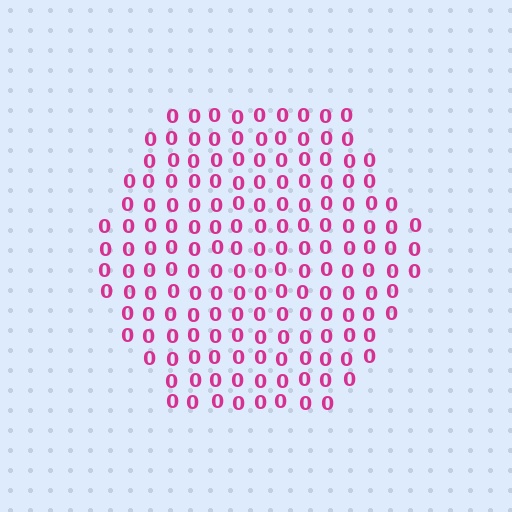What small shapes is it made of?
It is made of small digit 0's.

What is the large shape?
The large shape is a hexagon.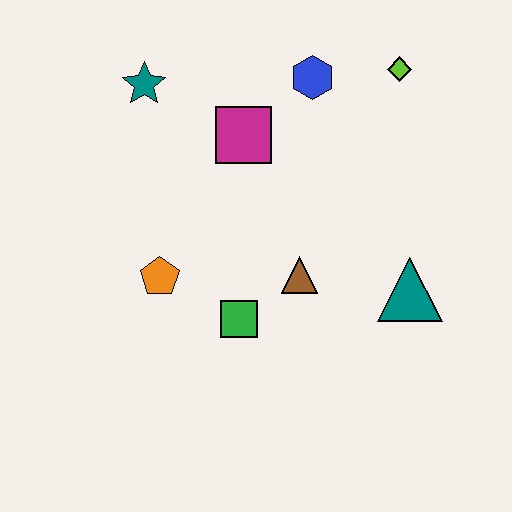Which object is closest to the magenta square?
The blue hexagon is closest to the magenta square.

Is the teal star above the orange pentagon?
Yes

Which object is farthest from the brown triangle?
The teal star is farthest from the brown triangle.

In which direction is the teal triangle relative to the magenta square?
The teal triangle is to the right of the magenta square.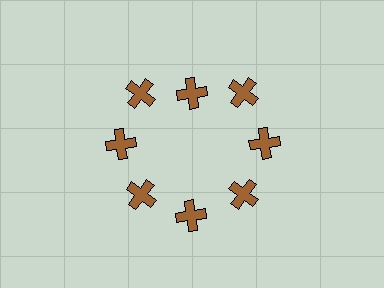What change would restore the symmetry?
The symmetry would be restored by moving it outward, back onto the ring so that all 8 crosses sit at equal angles and equal distance from the center.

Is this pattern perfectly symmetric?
No. The 8 brown crosses are arranged in a ring, but one element near the 12 o'clock position is pulled inward toward the center, breaking the 8-fold rotational symmetry.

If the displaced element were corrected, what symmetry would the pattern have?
It would have 8-fold rotational symmetry — the pattern would map onto itself every 45 degrees.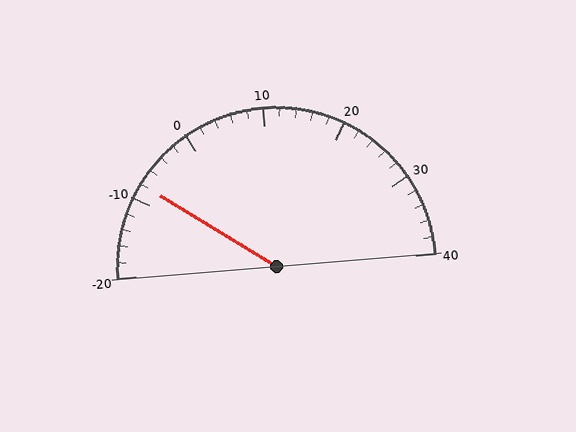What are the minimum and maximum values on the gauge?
The gauge ranges from -20 to 40.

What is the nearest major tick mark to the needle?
The nearest major tick mark is -10.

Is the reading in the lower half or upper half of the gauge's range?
The reading is in the lower half of the range (-20 to 40).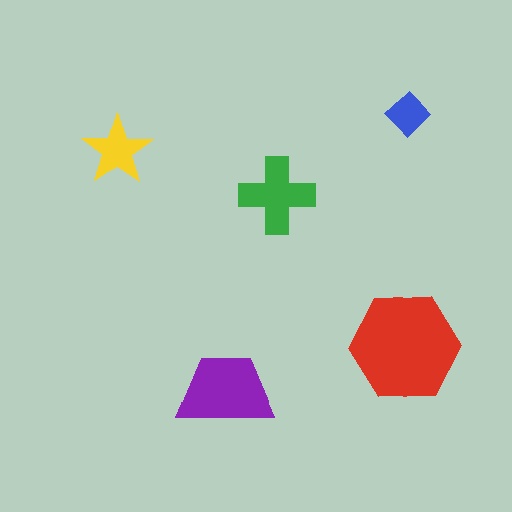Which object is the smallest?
The blue diamond.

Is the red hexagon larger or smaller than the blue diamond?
Larger.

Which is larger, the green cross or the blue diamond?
The green cross.